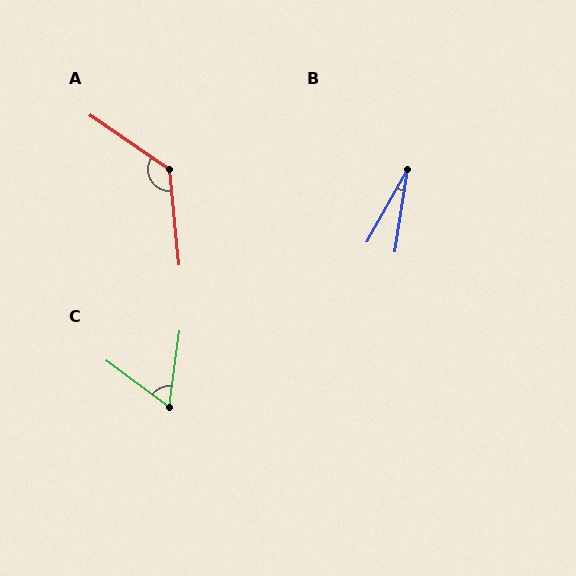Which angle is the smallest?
B, at approximately 20 degrees.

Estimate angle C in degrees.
Approximately 61 degrees.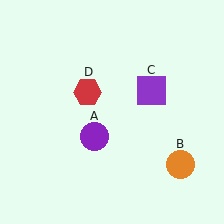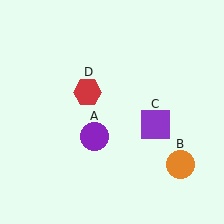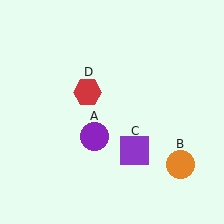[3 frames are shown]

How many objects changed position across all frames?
1 object changed position: purple square (object C).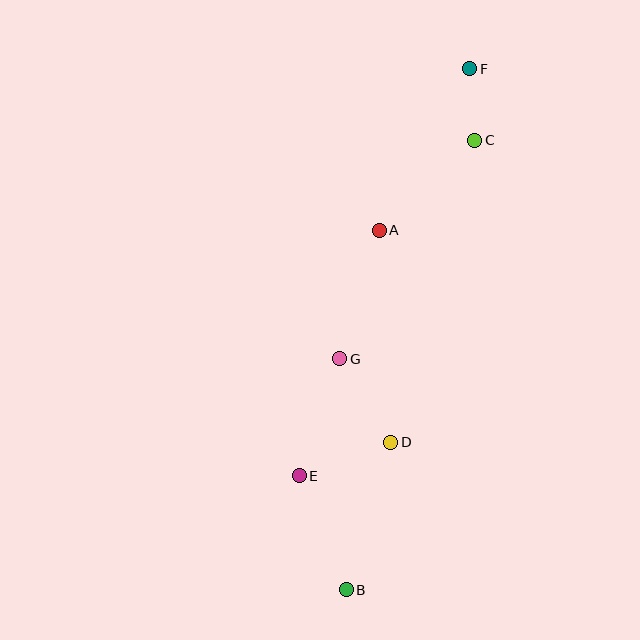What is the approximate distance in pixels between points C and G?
The distance between C and G is approximately 257 pixels.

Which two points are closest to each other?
Points C and F are closest to each other.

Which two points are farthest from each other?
Points B and F are farthest from each other.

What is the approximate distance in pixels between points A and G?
The distance between A and G is approximately 134 pixels.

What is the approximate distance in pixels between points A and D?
The distance between A and D is approximately 212 pixels.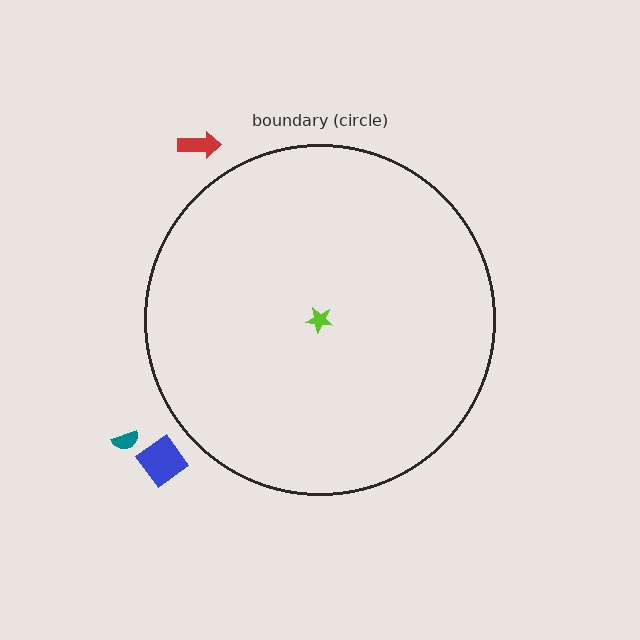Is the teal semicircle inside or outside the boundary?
Outside.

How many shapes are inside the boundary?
1 inside, 3 outside.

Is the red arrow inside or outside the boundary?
Outside.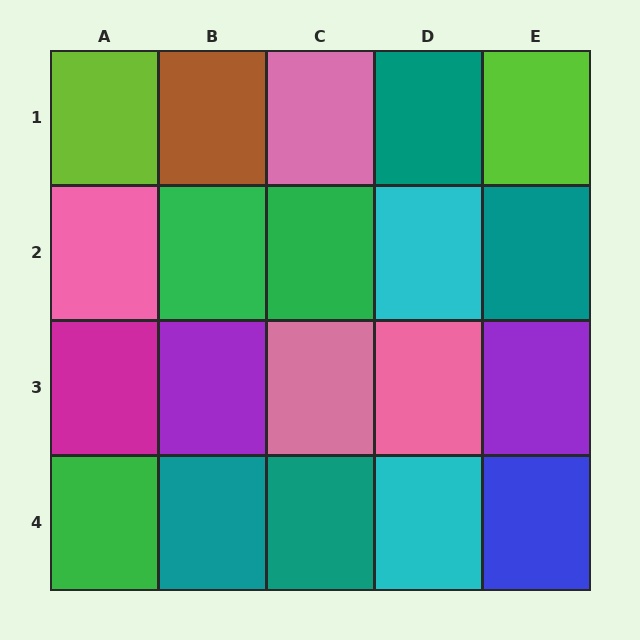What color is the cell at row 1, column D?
Teal.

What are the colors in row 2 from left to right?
Pink, green, green, cyan, teal.